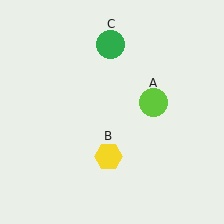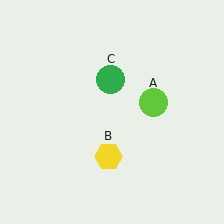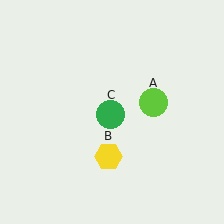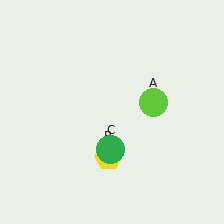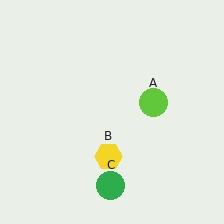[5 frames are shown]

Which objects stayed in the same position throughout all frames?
Lime circle (object A) and yellow hexagon (object B) remained stationary.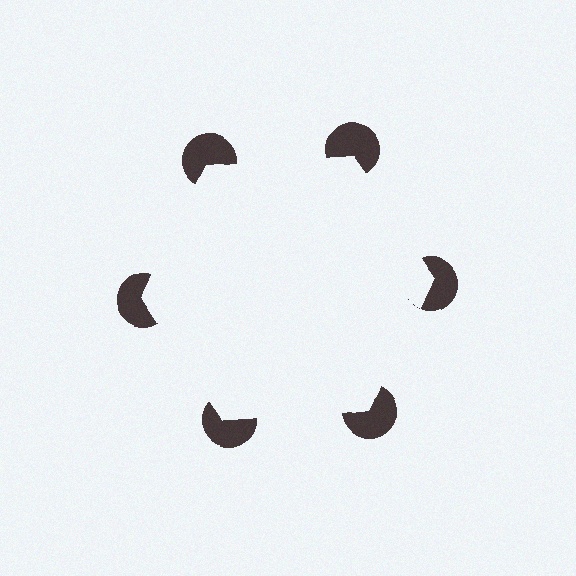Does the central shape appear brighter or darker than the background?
It typically appears slightly brighter than the background, even though no actual brightness change is drawn.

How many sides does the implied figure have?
6 sides.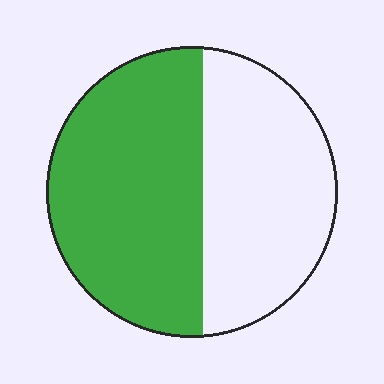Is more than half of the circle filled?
Yes.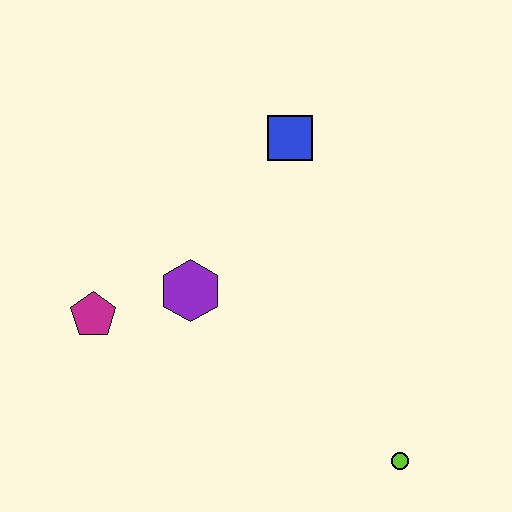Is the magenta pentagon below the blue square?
Yes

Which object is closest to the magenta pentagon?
The purple hexagon is closest to the magenta pentagon.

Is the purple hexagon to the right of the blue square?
No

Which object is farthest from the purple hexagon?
The lime circle is farthest from the purple hexagon.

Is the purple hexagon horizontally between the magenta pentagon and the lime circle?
Yes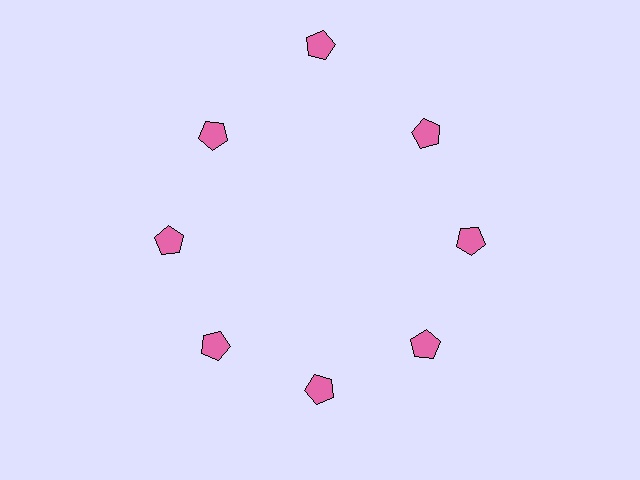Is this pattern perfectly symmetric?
No. The 8 pink pentagons are arranged in a ring, but one element near the 12 o'clock position is pushed outward from the center, breaking the 8-fold rotational symmetry.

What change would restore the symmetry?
The symmetry would be restored by moving it inward, back onto the ring so that all 8 pentagons sit at equal angles and equal distance from the center.